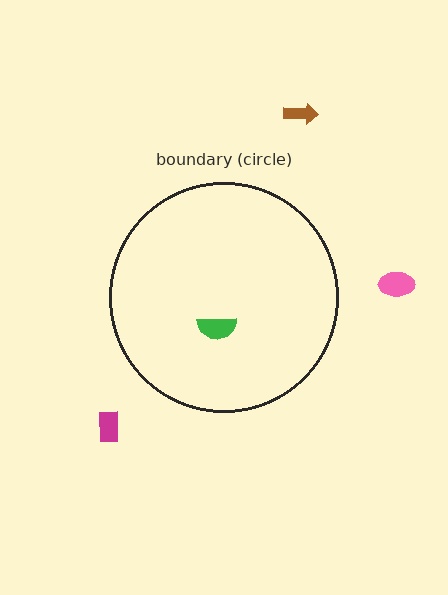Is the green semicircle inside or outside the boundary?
Inside.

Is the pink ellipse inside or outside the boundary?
Outside.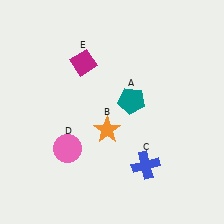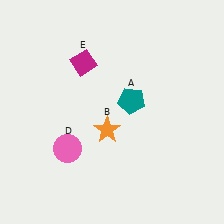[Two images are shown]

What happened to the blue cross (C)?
The blue cross (C) was removed in Image 2. It was in the bottom-right area of Image 1.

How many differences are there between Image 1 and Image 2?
There is 1 difference between the two images.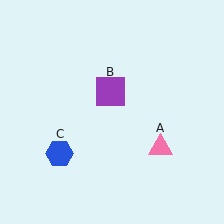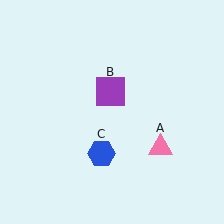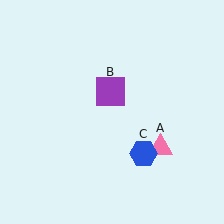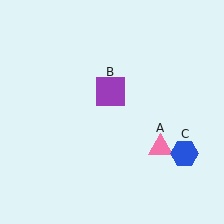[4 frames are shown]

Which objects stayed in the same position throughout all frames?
Pink triangle (object A) and purple square (object B) remained stationary.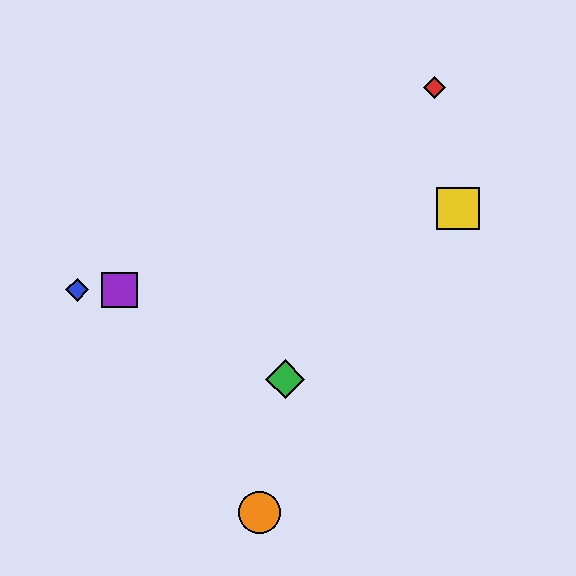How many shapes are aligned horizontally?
2 shapes (the blue diamond, the purple square) are aligned horizontally.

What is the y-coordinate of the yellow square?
The yellow square is at y≈208.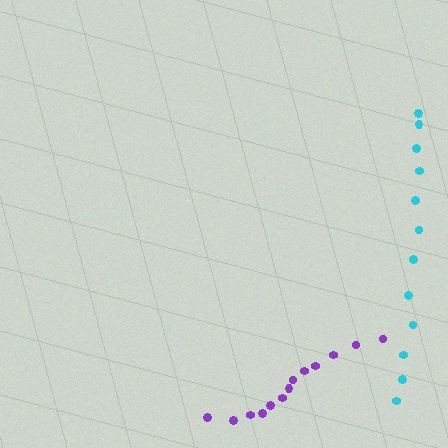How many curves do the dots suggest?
There are 2 distinct paths.